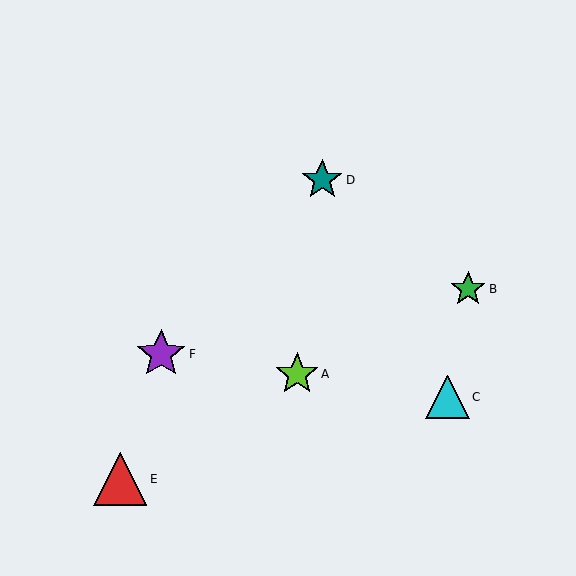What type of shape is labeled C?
Shape C is a cyan triangle.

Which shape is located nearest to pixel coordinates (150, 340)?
The purple star (labeled F) at (161, 354) is nearest to that location.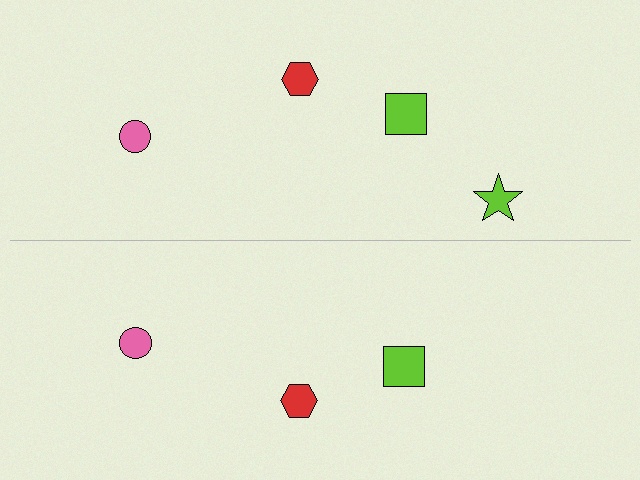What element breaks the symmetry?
A lime star is missing from the bottom side.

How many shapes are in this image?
There are 7 shapes in this image.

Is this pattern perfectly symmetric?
No, the pattern is not perfectly symmetric. A lime star is missing from the bottom side.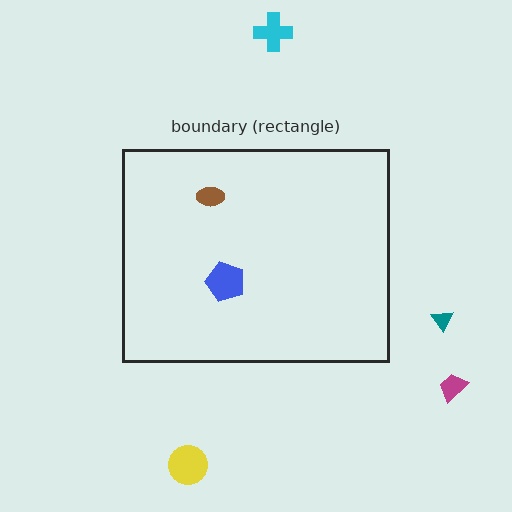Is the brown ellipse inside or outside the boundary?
Inside.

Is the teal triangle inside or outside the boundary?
Outside.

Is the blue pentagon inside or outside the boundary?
Inside.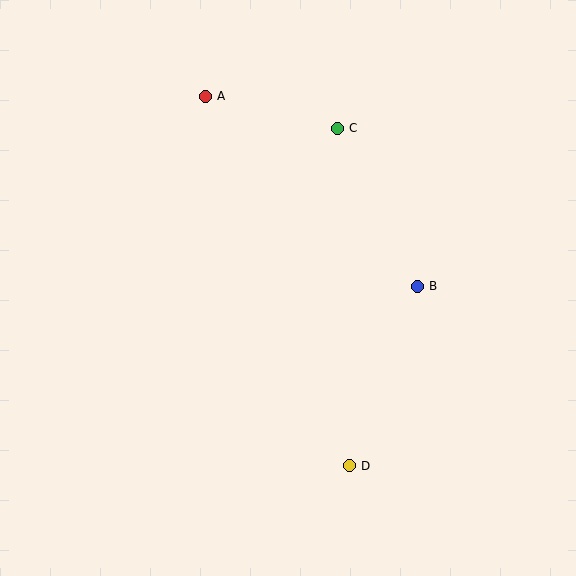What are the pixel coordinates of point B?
Point B is at (417, 286).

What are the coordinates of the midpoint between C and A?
The midpoint between C and A is at (271, 112).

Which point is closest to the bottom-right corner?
Point D is closest to the bottom-right corner.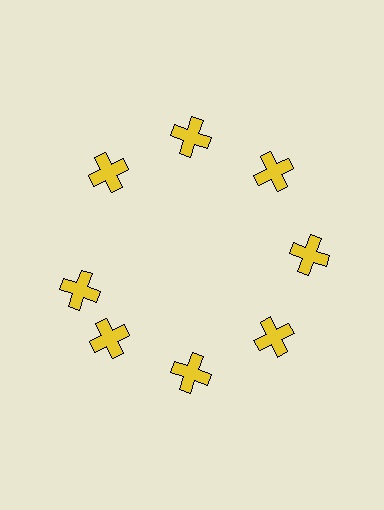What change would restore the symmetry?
The symmetry would be restored by rotating it back into even spacing with its neighbors so that all 8 crosses sit at equal angles and equal distance from the center.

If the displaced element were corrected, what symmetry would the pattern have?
It would have 8-fold rotational symmetry — the pattern would map onto itself every 45 degrees.